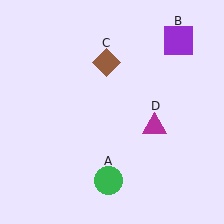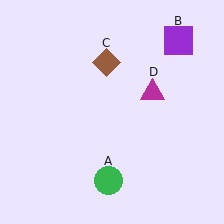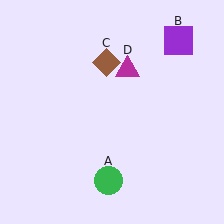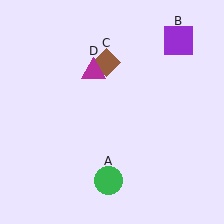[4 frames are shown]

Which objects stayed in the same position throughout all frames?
Green circle (object A) and purple square (object B) and brown diamond (object C) remained stationary.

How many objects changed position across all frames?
1 object changed position: magenta triangle (object D).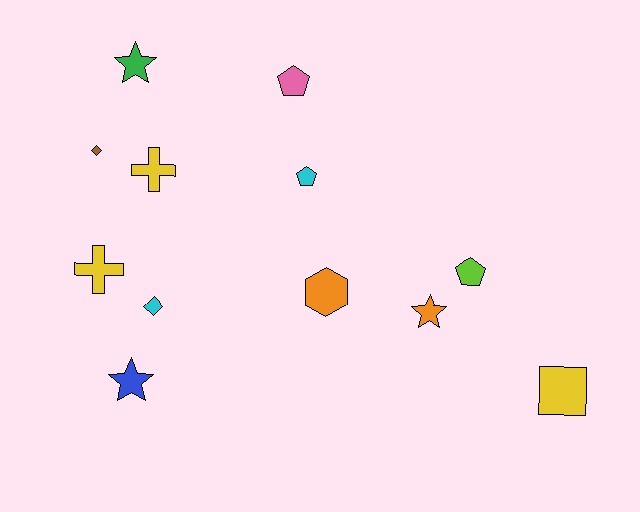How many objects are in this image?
There are 12 objects.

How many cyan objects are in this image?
There are 2 cyan objects.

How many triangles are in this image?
There are no triangles.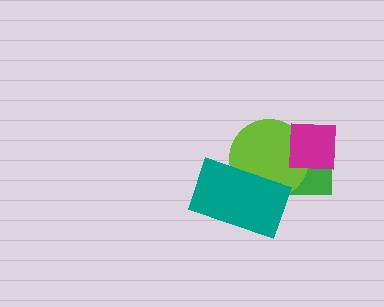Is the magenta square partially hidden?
No, no other shape covers it.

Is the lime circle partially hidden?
Yes, it is partially covered by another shape.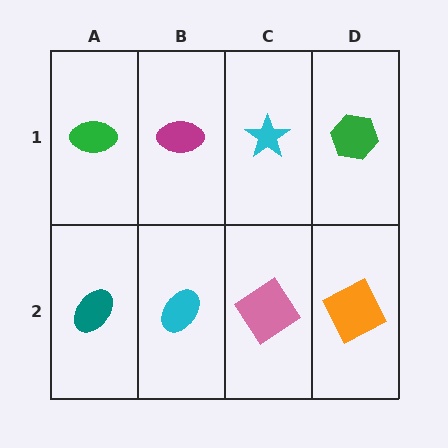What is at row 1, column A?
A green ellipse.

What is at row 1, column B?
A magenta ellipse.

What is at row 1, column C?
A cyan star.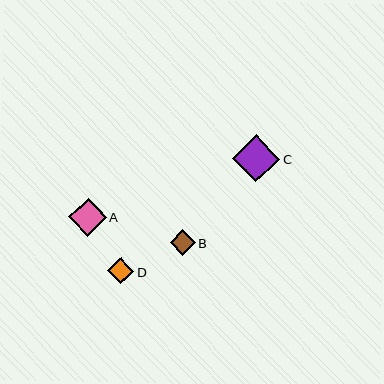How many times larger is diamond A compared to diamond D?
Diamond A is approximately 1.5 times the size of diamond D.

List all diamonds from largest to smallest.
From largest to smallest: C, A, D, B.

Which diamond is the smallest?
Diamond B is the smallest with a size of approximately 25 pixels.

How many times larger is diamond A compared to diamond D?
Diamond A is approximately 1.5 times the size of diamond D.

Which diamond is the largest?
Diamond C is the largest with a size of approximately 47 pixels.